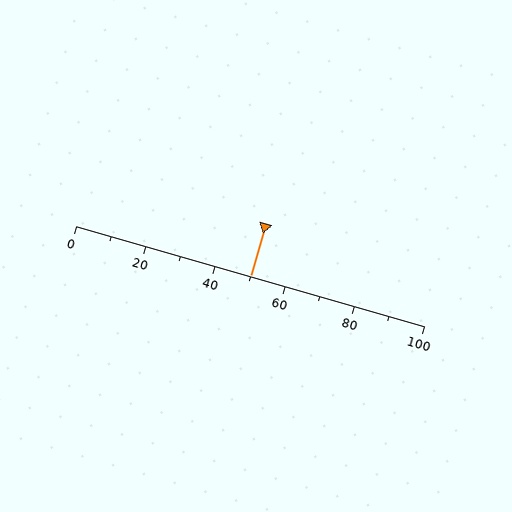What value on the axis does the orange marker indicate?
The marker indicates approximately 50.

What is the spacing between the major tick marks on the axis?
The major ticks are spaced 20 apart.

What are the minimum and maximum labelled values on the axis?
The axis runs from 0 to 100.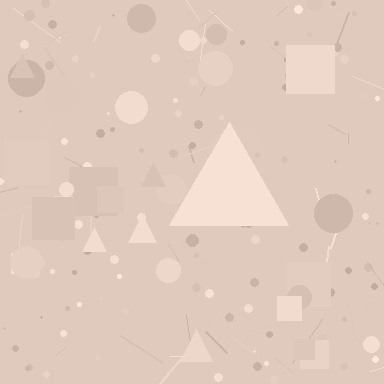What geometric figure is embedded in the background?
A triangle is embedded in the background.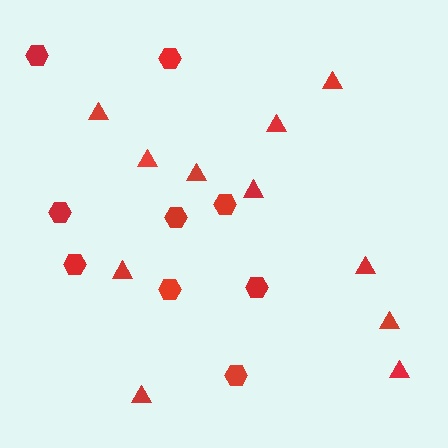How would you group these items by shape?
There are 2 groups: one group of hexagons (9) and one group of triangles (11).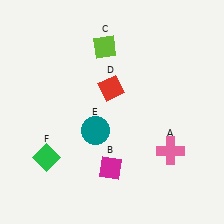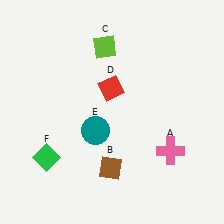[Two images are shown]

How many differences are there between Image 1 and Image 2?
There is 1 difference between the two images.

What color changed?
The diamond (B) changed from magenta in Image 1 to brown in Image 2.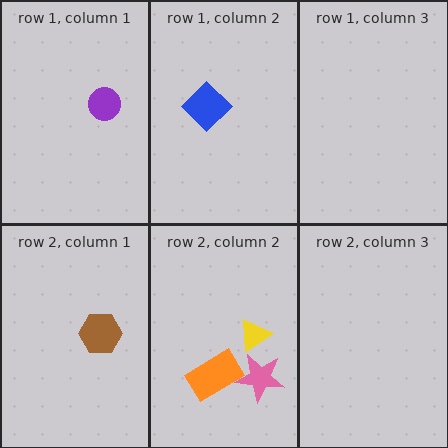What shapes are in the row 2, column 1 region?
The brown hexagon.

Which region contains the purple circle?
The row 1, column 1 region.